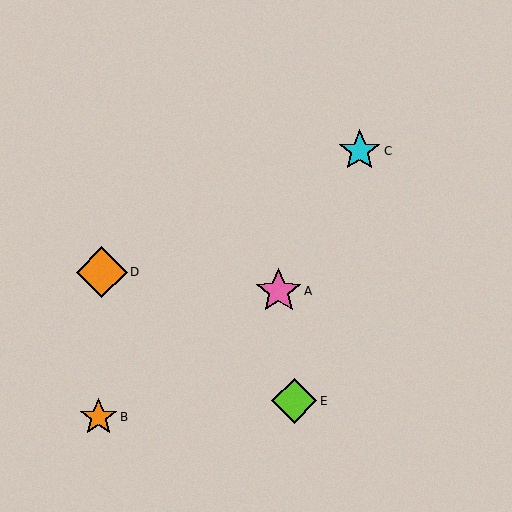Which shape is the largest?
The orange diamond (labeled D) is the largest.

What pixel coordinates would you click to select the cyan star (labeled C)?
Click at (360, 151) to select the cyan star C.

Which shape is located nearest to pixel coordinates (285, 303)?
The pink star (labeled A) at (279, 291) is nearest to that location.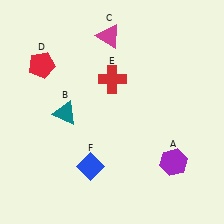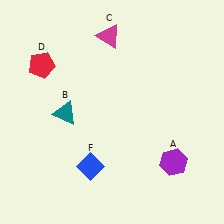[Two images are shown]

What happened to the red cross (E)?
The red cross (E) was removed in Image 2. It was in the top-right area of Image 1.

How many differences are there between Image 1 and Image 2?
There is 1 difference between the two images.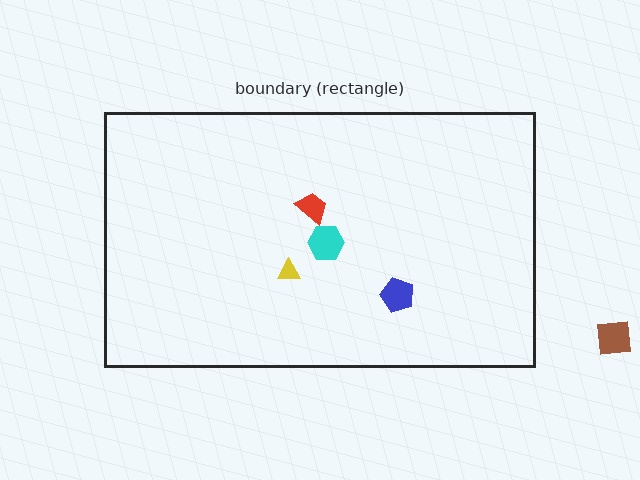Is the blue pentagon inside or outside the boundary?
Inside.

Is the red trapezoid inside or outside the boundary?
Inside.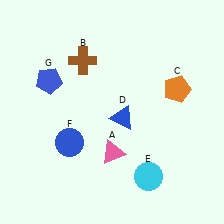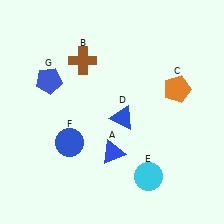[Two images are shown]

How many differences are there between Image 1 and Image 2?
There is 1 difference between the two images.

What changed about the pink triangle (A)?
In Image 1, A is pink. In Image 2, it changed to blue.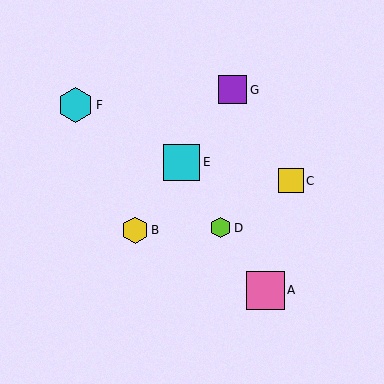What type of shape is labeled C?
Shape C is a yellow square.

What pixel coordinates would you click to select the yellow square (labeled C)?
Click at (291, 181) to select the yellow square C.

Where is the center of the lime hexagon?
The center of the lime hexagon is at (221, 228).